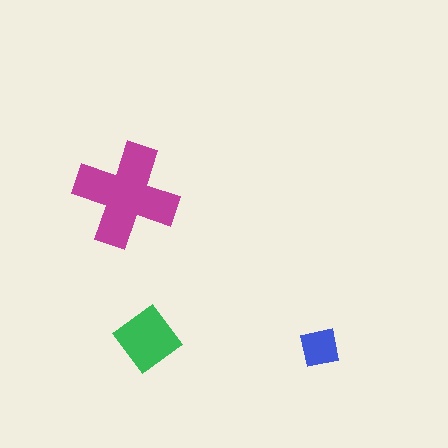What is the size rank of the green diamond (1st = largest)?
2nd.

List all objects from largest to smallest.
The magenta cross, the green diamond, the blue square.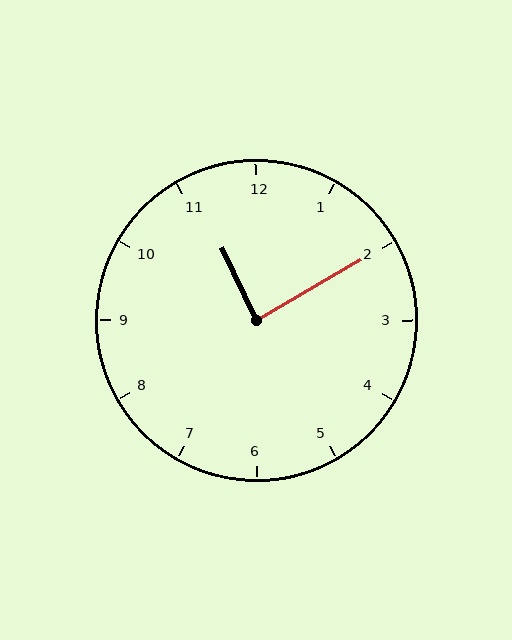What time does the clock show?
11:10.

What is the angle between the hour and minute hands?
Approximately 85 degrees.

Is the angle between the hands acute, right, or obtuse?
It is right.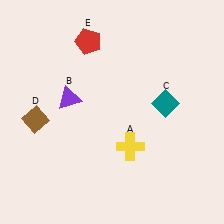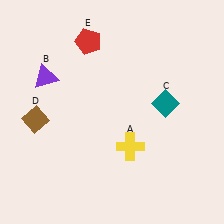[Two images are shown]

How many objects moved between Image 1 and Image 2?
1 object moved between the two images.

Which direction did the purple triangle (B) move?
The purple triangle (B) moved left.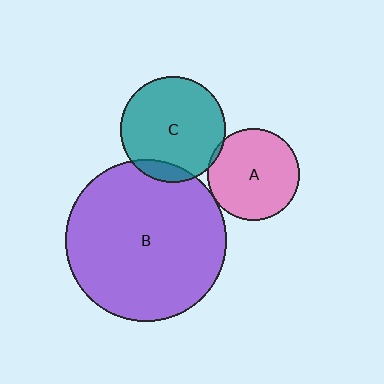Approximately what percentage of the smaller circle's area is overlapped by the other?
Approximately 5%.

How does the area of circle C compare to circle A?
Approximately 1.3 times.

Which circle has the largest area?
Circle B (purple).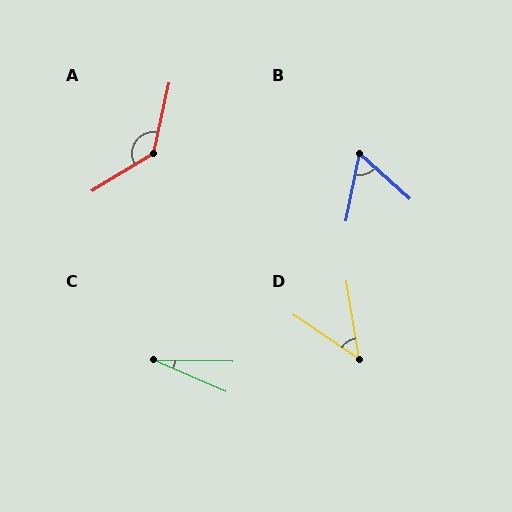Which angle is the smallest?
C, at approximately 22 degrees.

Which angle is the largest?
A, at approximately 133 degrees.